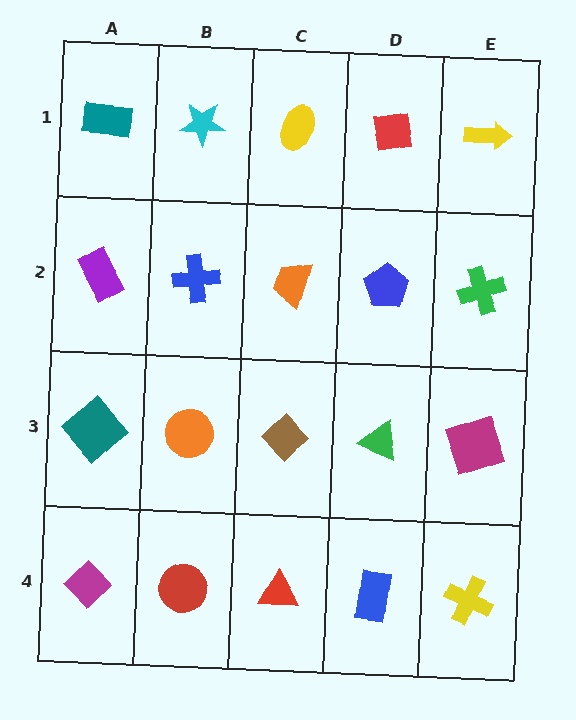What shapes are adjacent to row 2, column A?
A teal rectangle (row 1, column A), a teal diamond (row 3, column A), a blue cross (row 2, column B).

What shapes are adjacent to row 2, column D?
A red square (row 1, column D), a green triangle (row 3, column D), an orange trapezoid (row 2, column C), a green cross (row 2, column E).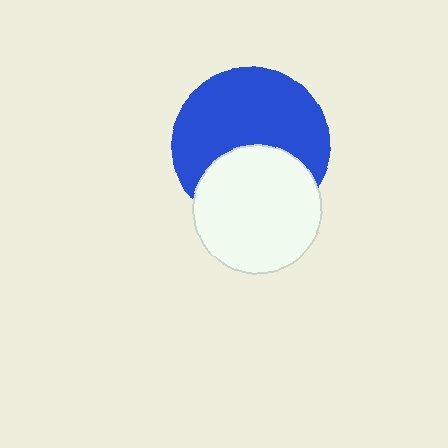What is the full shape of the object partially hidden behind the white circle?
The partially hidden object is a blue circle.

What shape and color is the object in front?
The object in front is a white circle.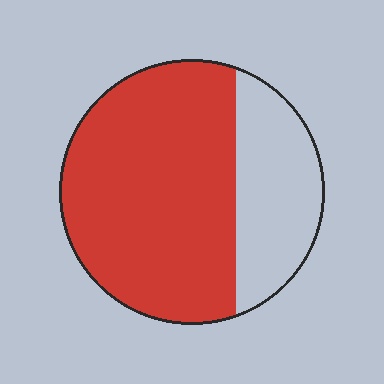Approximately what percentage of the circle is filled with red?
Approximately 70%.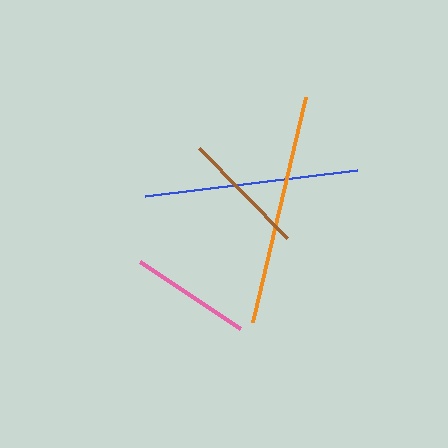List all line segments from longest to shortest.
From longest to shortest: orange, blue, brown, pink.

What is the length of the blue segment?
The blue segment is approximately 213 pixels long.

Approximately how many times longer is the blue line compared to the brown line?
The blue line is approximately 1.7 times the length of the brown line.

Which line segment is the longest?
The orange line is the longest at approximately 231 pixels.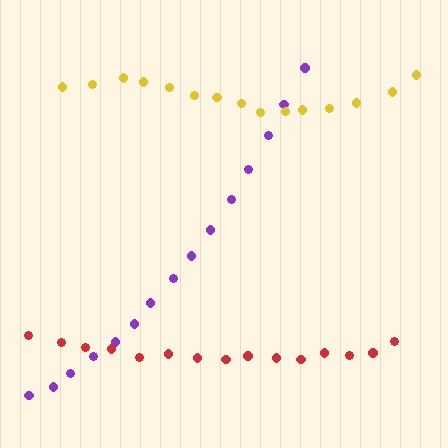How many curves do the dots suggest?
There are 3 distinct paths.